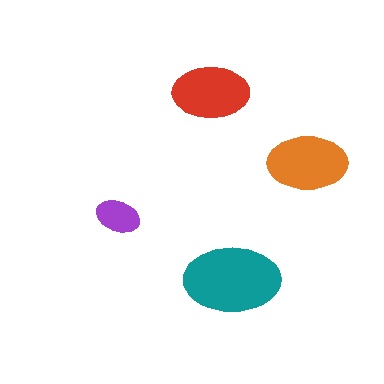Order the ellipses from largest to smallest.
the teal one, the orange one, the red one, the purple one.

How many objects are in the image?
There are 4 objects in the image.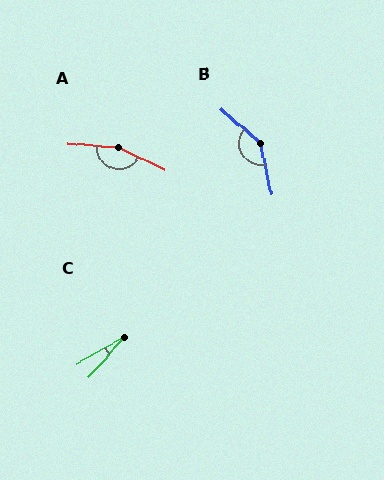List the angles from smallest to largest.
C (20°), B (143°), A (159°).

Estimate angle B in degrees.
Approximately 143 degrees.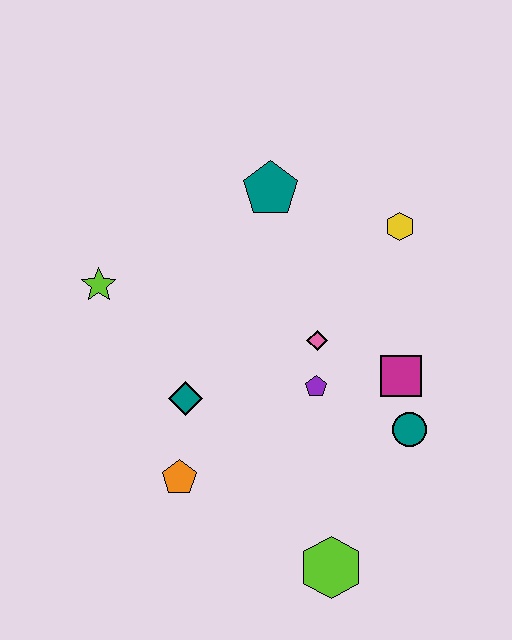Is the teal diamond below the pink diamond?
Yes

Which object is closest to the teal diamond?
The orange pentagon is closest to the teal diamond.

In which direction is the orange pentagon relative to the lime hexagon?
The orange pentagon is to the left of the lime hexagon.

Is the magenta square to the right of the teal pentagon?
Yes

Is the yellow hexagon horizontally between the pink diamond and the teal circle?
Yes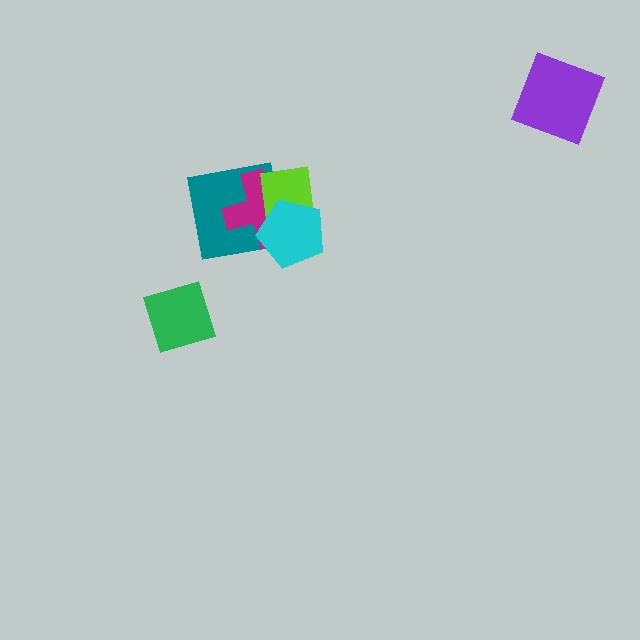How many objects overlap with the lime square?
3 objects overlap with the lime square.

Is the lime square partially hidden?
Yes, it is partially covered by another shape.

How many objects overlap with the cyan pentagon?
3 objects overlap with the cyan pentagon.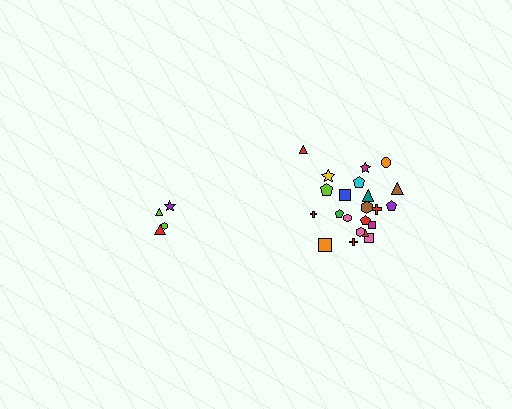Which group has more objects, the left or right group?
The right group.